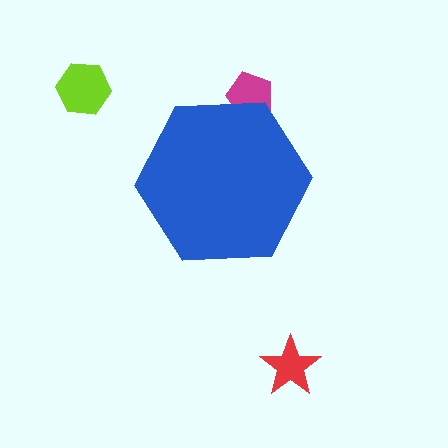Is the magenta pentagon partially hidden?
Yes, the magenta pentagon is partially hidden behind the blue hexagon.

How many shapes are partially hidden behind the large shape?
1 shape is partially hidden.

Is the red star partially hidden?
No, the red star is fully visible.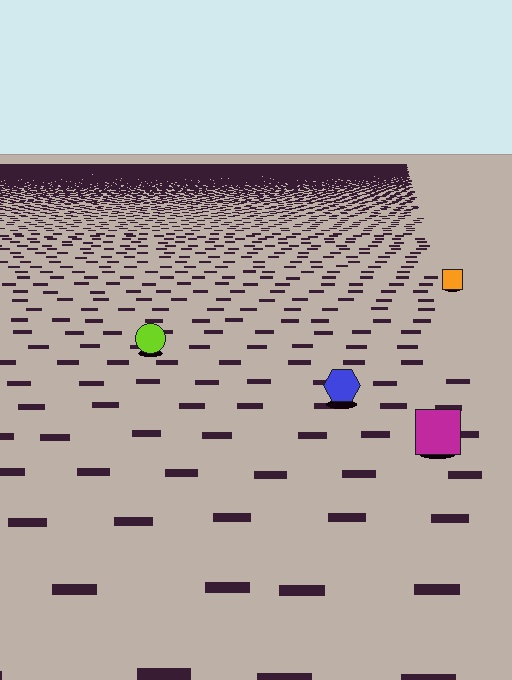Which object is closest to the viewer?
The magenta square is closest. The texture marks near it are larger and more spread out.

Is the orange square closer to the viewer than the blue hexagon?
No. The blue hexagon is closer — you can tell from the texture gradient: the ground texture is coarser near it.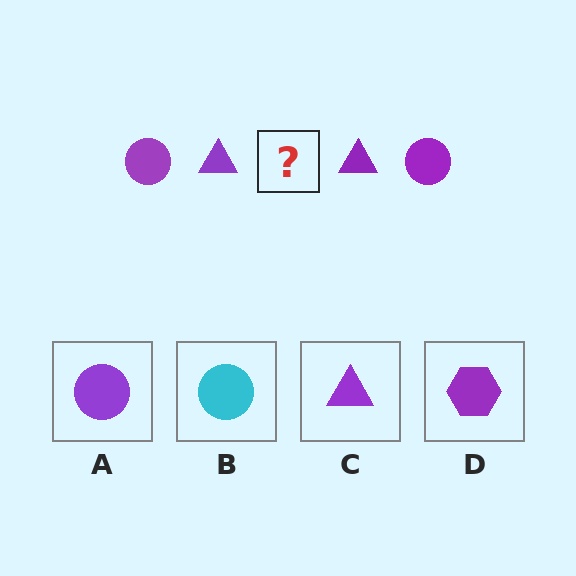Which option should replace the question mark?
Option A.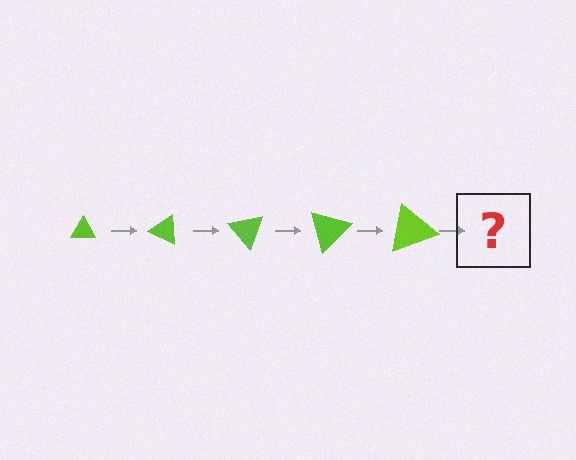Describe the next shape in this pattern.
It should be a triangle, larger than the previous one and rotated 125 degrees from the start.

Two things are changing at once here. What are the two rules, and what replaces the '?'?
The two rules are that the triangle grows larger each step and it rotates 25 degrees each step. The '?' should be a triangle, larger than the previous one and rotated 125 degrees from the start.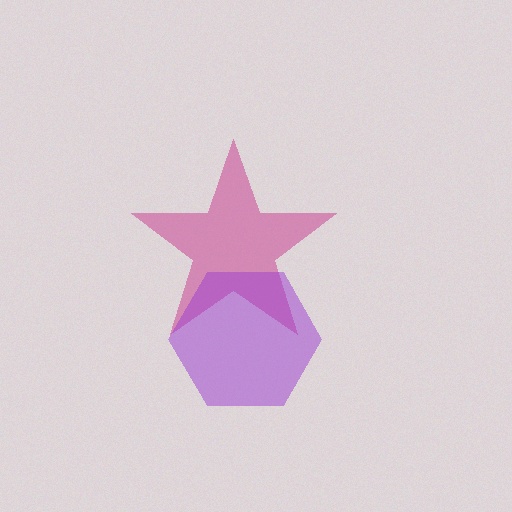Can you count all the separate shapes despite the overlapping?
Yes, there are 2 separate shapes.